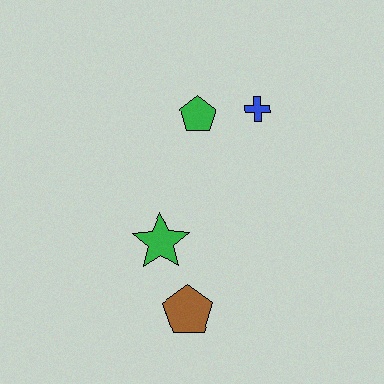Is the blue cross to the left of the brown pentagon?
No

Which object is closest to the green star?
The brown pentagon is closest to the green star.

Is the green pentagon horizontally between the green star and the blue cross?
Yes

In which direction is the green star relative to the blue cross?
The green star is below the blue cross.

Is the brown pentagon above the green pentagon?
No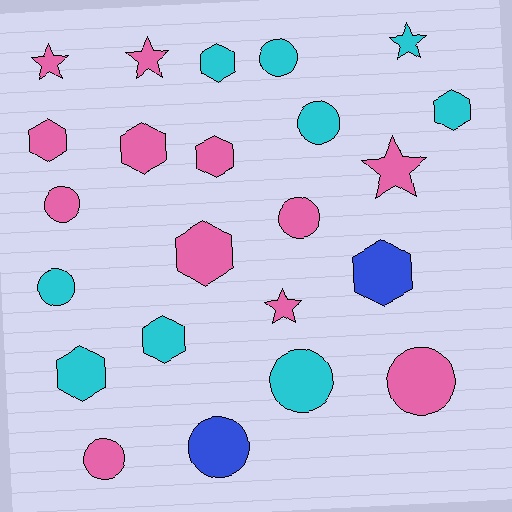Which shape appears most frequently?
Circle, with 9 objects.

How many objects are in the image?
There are 23 objects.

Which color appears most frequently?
Pink, with 12 objects.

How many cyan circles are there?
There are 4 cyan circles.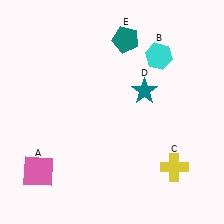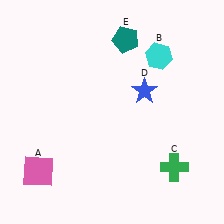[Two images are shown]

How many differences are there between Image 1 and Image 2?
There are 2 differences between the two images.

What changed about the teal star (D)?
In Image 1, D is teal. In Image 2, it changed to blue.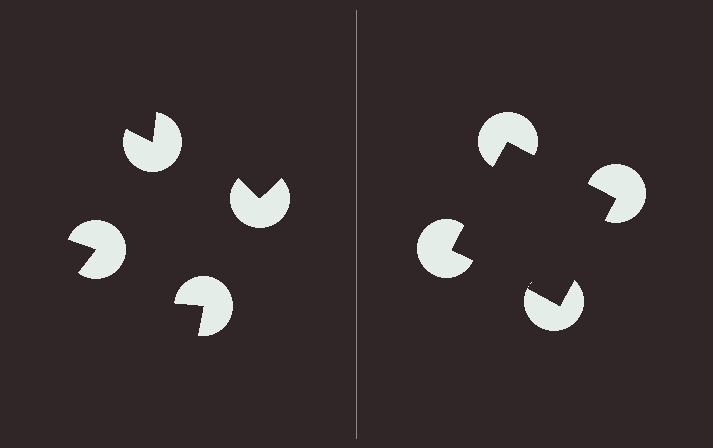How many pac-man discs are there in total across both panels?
8 — 4 on each side.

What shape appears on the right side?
An illusory square.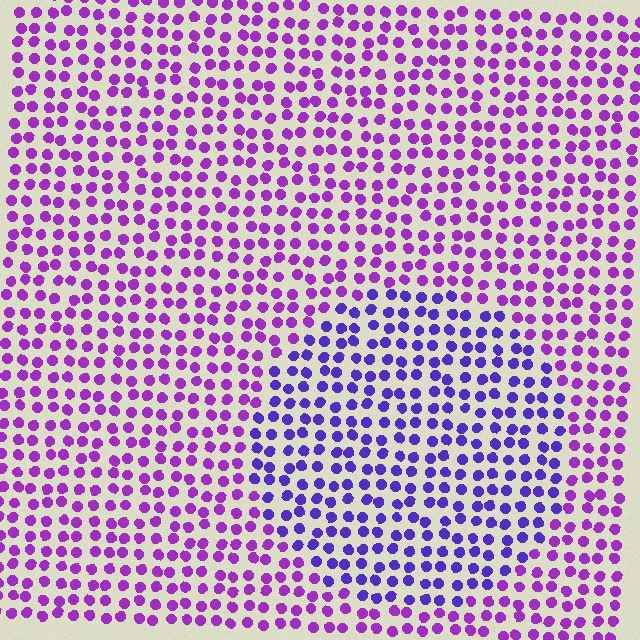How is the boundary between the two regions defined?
The boundary is defined purely by a slight shift in hue (about 32 degrees). Spacing, size, and orientation are identical on both sides.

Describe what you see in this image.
The image is filled with small purple elements in a uniform arrangement. A circle-shaped region is visible where the elements are tinted to a slightly different hue, forming a subtle color boundary.